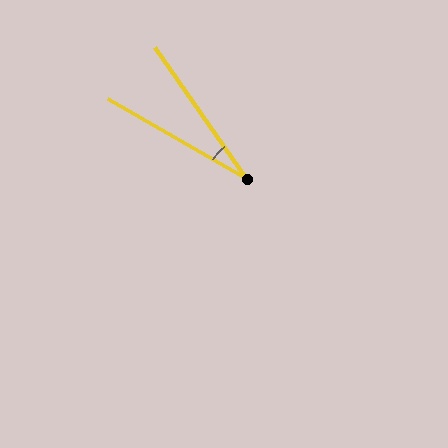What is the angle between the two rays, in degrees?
Approximately 25 degrees.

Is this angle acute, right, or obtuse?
It is acute.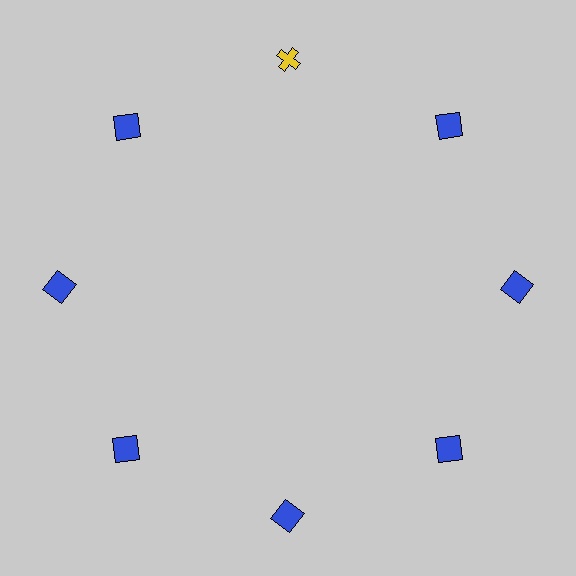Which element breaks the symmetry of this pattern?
The yellow cross at roughly the 12 o'clock position breaks the symmetry. All other shapes are blue squares.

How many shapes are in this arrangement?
There are 8 shapes arranged in a ring pattern.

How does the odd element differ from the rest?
It differs in both color (yellow instead of blue) and shape (cross instead of square).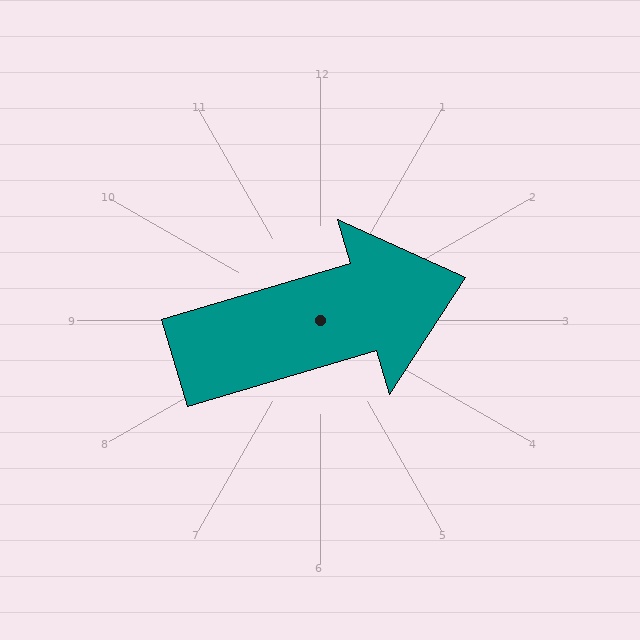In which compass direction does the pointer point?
East.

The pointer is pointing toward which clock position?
Roughly 2 o'clock.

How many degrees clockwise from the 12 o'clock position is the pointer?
Approximately 74 degrees.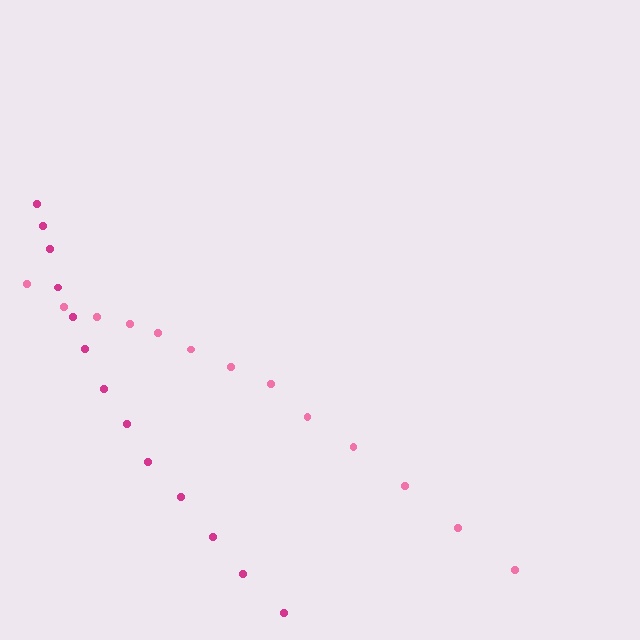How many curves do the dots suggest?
There are 2 distinct paths.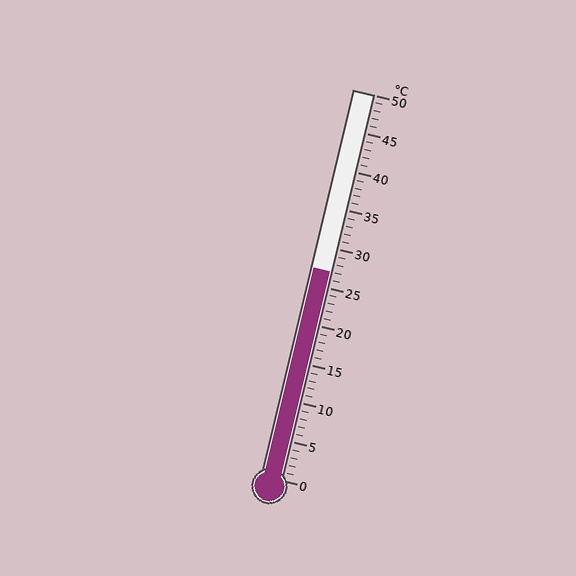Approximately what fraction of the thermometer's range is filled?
The thermometer is filled to approximately 55% of its range.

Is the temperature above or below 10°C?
The temperature is above 10°C.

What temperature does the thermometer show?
The thermometer shows approximately 27°C.